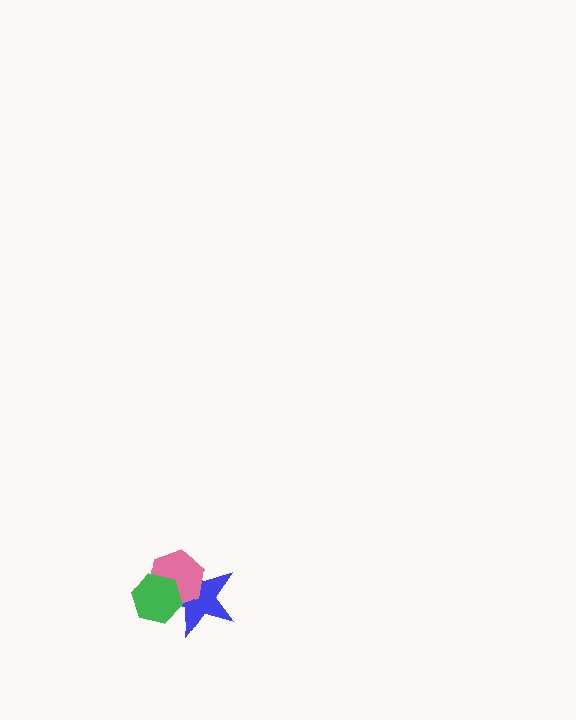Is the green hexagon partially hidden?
No, no other shape covers it.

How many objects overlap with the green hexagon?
2 objects overlap with the green hexagon.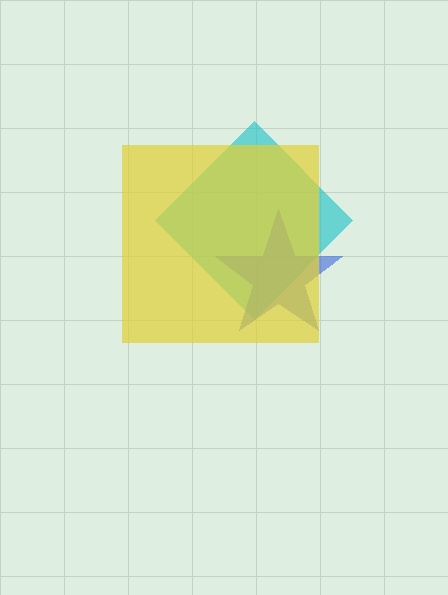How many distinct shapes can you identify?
There are 3 distinct shapes: a cyan diamond, a blue star, a yellow square.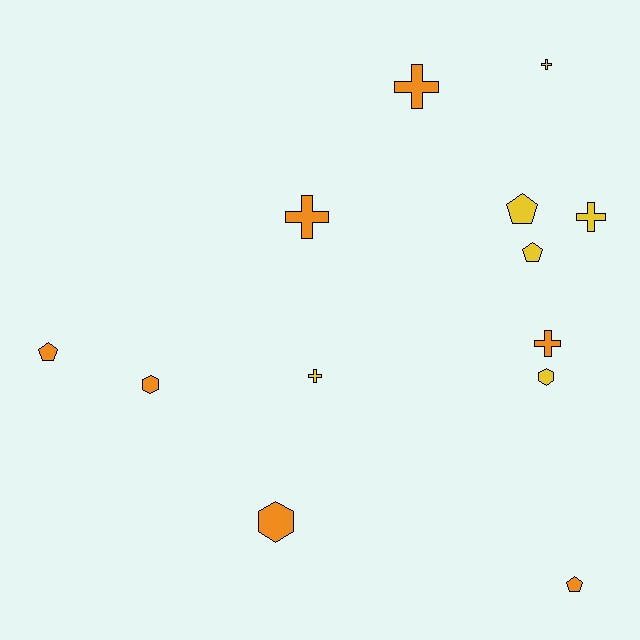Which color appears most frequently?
Orange, with 7 objects.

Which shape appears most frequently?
Cross, with 6 objects.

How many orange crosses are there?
There are 3 orange crosses.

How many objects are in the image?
There are 13 objects.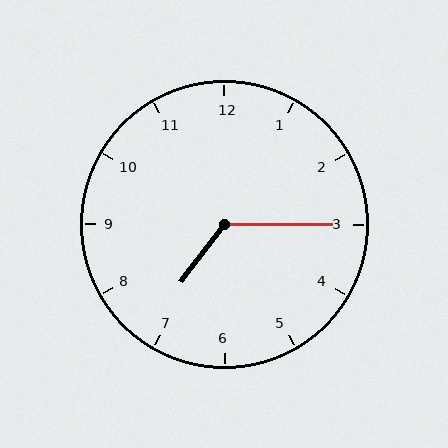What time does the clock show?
7:15.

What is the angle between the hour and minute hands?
Approximately 128 degrees.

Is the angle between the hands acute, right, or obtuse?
It is obtuse.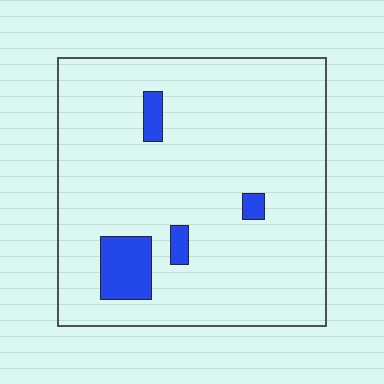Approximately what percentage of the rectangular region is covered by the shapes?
Approximately 10%.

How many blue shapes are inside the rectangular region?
4.